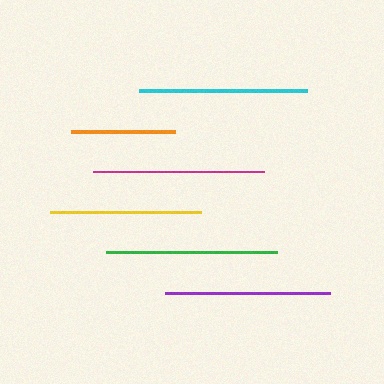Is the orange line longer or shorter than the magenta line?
The magenta line is longer than the orange line.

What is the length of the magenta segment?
The magenta segment is approximately 171 pixels long.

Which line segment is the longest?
The green line is the longest at approximately 171 pixels.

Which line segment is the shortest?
The orange line is the shortest at approximately 104 pixels.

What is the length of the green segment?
The green segment is approximately 171 pixels long.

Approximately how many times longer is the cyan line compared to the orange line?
The cyan line is approximately 1.6 times the length of the orange line.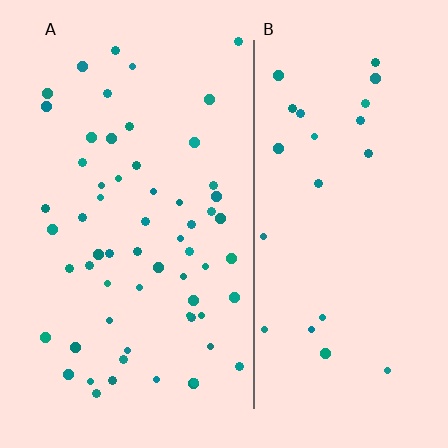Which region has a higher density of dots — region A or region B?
A (the left).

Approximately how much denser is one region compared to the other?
Approximately 2.5× — region A over region B.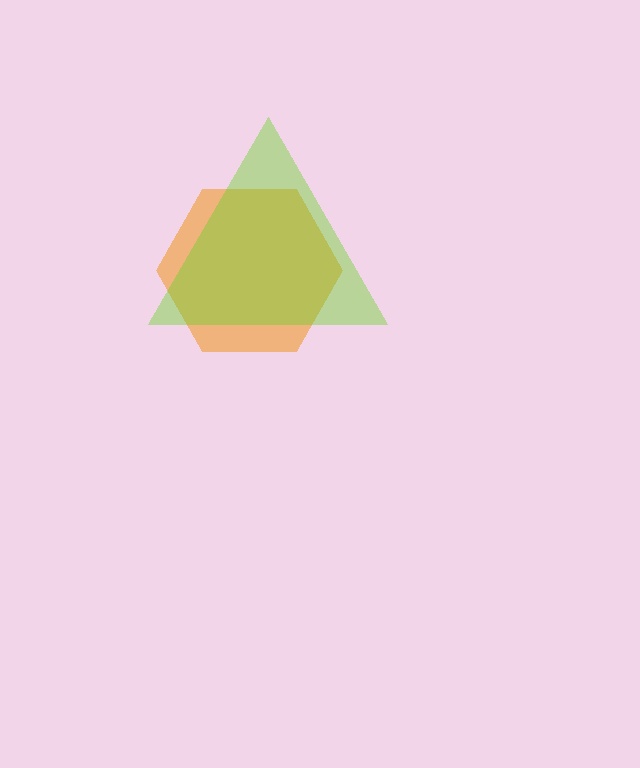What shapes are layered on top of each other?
The layered shapes are: an orange hexagon, a lime triangle.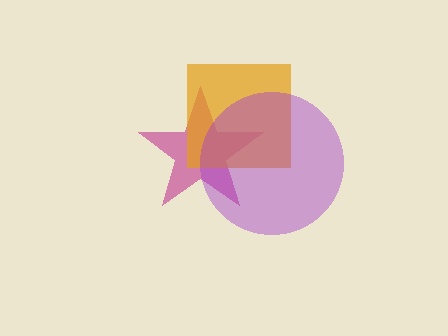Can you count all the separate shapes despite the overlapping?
Yes, there are 3 separate shapes.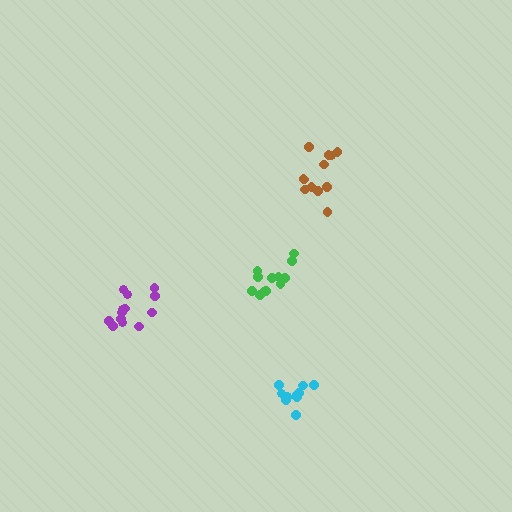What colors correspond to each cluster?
The clusters are colored: cyan, brown, green, purple.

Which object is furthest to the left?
The purple cluster is leftmost.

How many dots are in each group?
Group 1: 12 dots, Group 2: 12 dots, Group 3: 12 dots, Group 4: 13 dots (49 total).